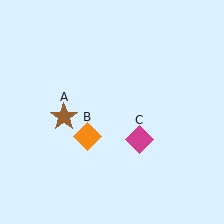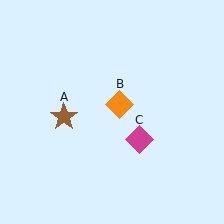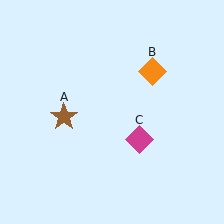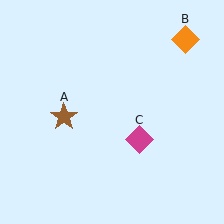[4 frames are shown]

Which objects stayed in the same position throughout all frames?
Brown star (object A) and magenta diamond (object C) remained stationary.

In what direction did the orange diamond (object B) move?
The orange diamond (object B) moved up and to the right.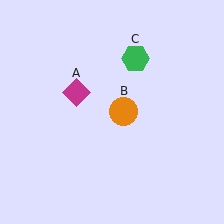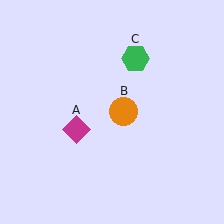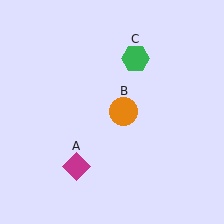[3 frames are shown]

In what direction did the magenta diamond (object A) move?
The magenta diamond (object A) moved down.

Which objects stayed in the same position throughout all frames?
Orange circle (object B) and green hexagon (object C) remained stationary.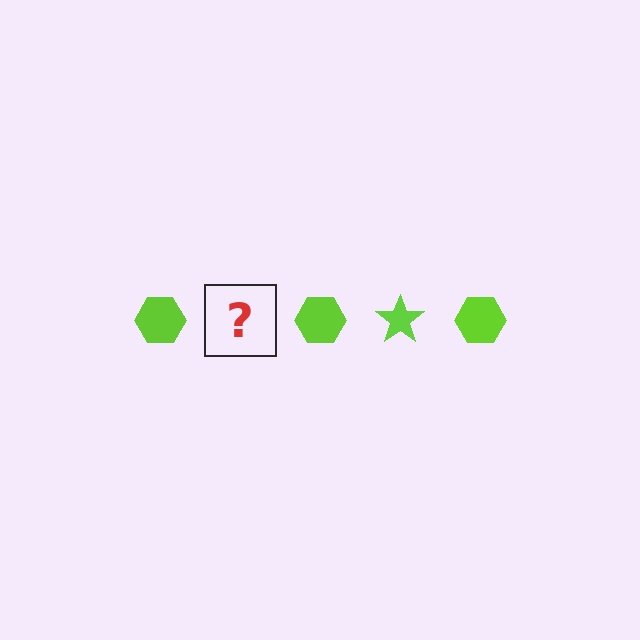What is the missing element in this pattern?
The missing element is a lime star.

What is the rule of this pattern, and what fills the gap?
The rule is that the pattern cycles through hexagon, star shapes in lime. The gap should be filled with a lime star.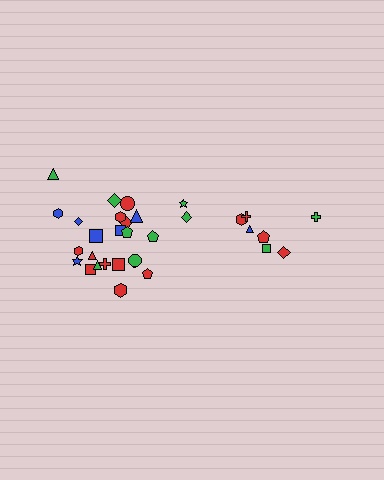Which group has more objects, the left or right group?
The left group.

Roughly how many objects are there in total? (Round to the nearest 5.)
Roughly 30 objects in total.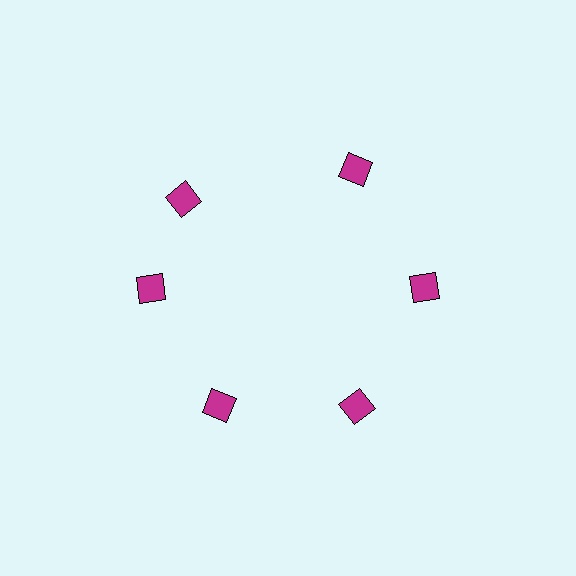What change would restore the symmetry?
The symmetry would be restored by rotating it back into even spacing with its neighbors so that all 6 diamonds sit at equal angles and equal distance from the center.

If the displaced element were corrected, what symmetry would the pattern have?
It would have 6-fold rotational symmetry — the pattern would map onto itself every 60 degrees.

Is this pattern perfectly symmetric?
No. The 6 magenta diamonds are arranged in a ring, but one element near the 11 o'clock position is rotated out of alignment along the ring, breaking the 6-fold rotational symmetry.